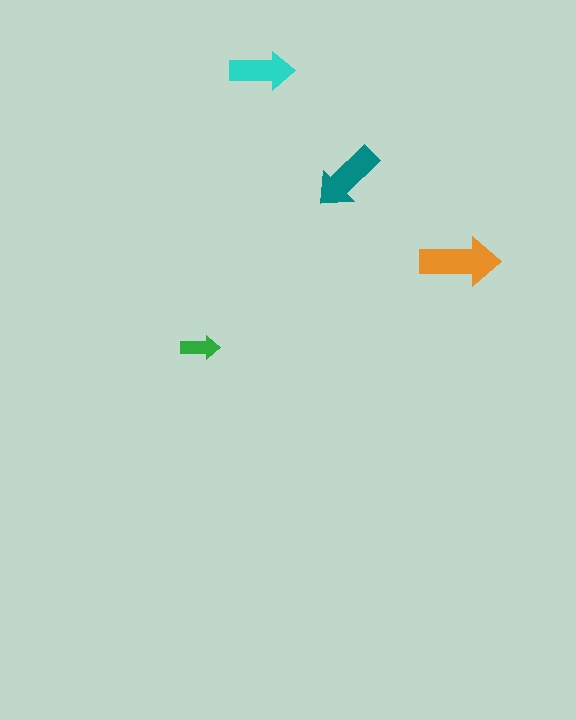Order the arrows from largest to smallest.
the orange one, the teal one, the cyan one, the green one.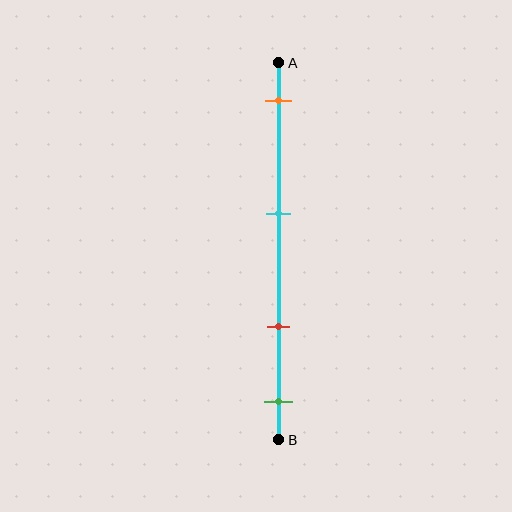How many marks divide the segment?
There are 4 marks dividing the segment.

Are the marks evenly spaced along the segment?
No, the marks are not evenly spaced.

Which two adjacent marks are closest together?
The red and green marks are the closest adjacent pair.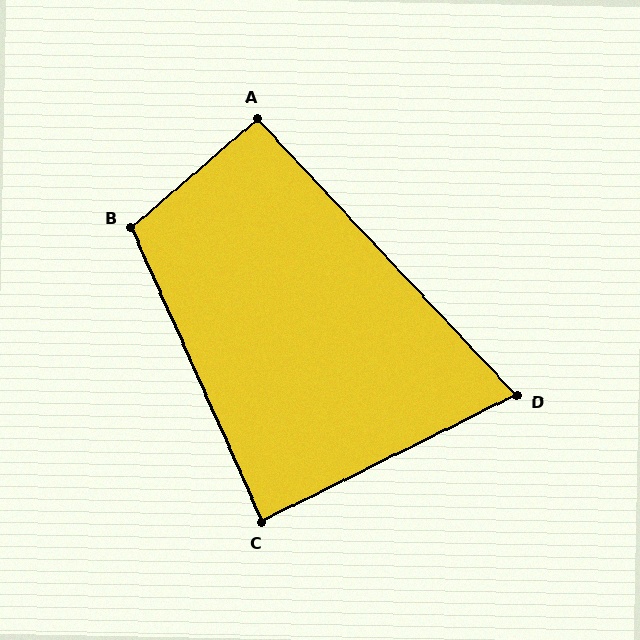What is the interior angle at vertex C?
Approximately 88 degrees (approximately right).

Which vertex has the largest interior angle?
B, at approximately 107 degrees.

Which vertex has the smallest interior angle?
D, at approximately 73 degrees.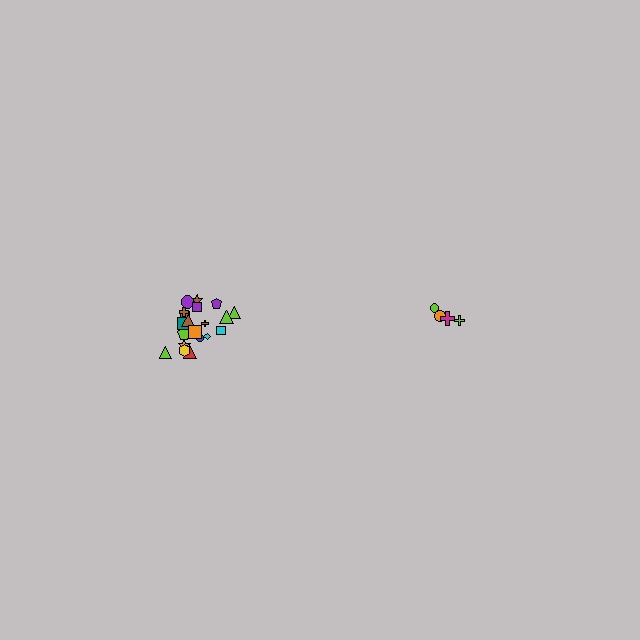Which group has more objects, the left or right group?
The left group.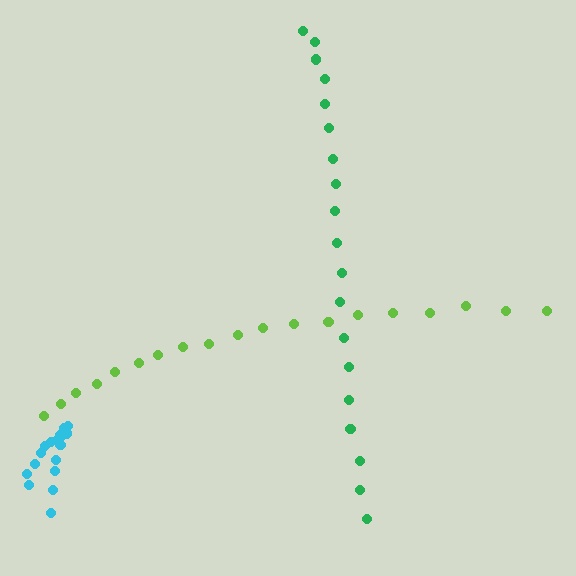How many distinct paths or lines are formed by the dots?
There are 3 distinct paths.